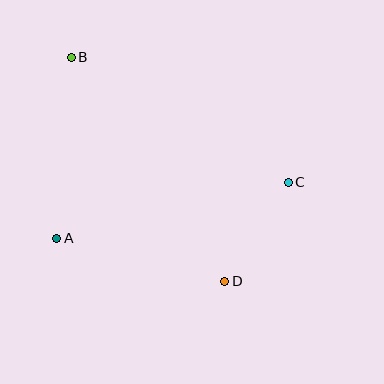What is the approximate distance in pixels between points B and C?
The distance between B and C is approximately 250 pixels.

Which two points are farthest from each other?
Points B and D are farthest from each other.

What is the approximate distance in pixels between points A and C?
The distance between A and C is approximately 238 pixels.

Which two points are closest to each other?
Points C and D are closest to each other.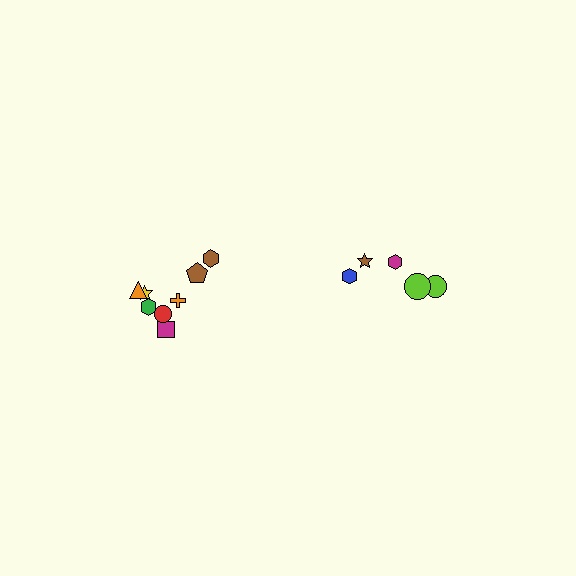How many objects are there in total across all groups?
There are 13 objects.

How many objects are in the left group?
There are 8 objects.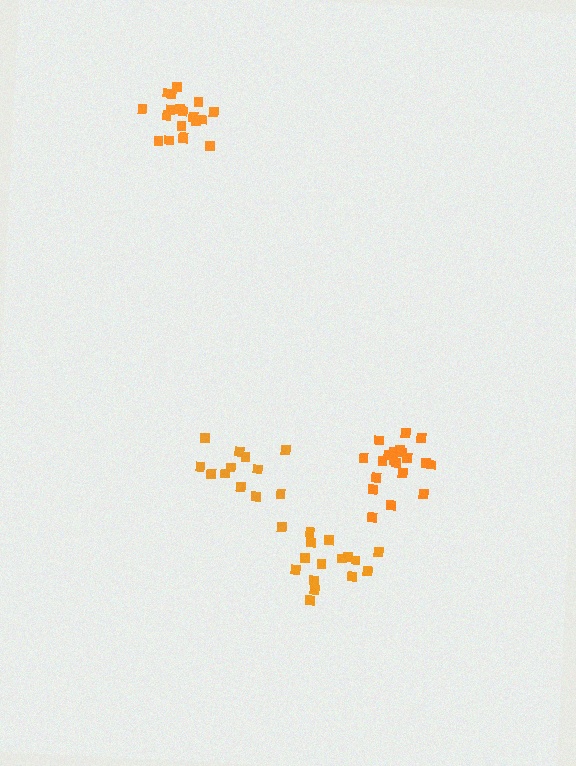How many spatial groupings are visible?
There are 4 spatial groupings.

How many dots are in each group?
Group 1: 19 dots, Group 2: 14 dots, Group 3: 20 dots, Group 4: 15 dots (68 total).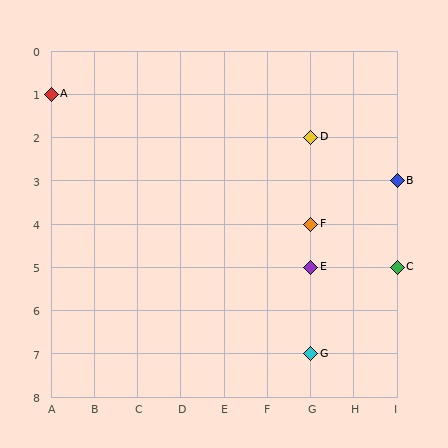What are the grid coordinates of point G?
Point G is at grid coordinates (G, 7).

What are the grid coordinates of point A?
Point A is at grid coordinates (A, 1).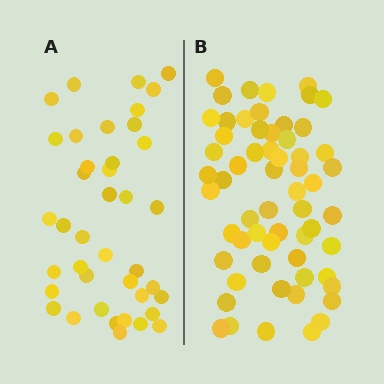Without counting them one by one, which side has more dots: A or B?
Region B (the right region) has more dots.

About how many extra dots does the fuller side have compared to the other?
Region B has approximately 20 more dots than region A.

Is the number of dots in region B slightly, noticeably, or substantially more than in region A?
Region B has substantially more. The ratio is roughly 1.5 to 1.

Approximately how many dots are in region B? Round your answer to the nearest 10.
About 60 dots.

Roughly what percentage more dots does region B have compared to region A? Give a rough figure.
About 50% more.